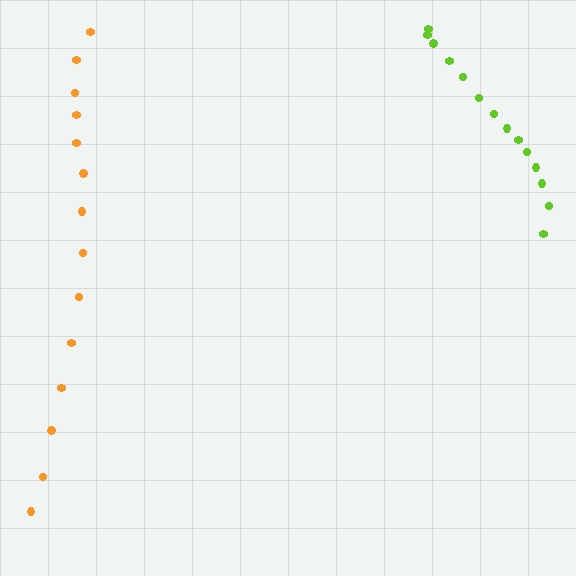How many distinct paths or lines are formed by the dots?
There are 2 distinct paths.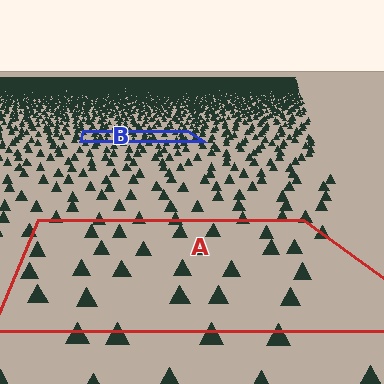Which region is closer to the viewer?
Region A is closer. The texture elements there are larger and more spread out.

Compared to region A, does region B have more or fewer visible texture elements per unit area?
Region B has more texture elements per unit area — they are packed more densely because it is farther away.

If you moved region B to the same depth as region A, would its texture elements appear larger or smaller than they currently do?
They would appear larger. At a closer depth, the same texture elements are projected at a bigger on-screen size.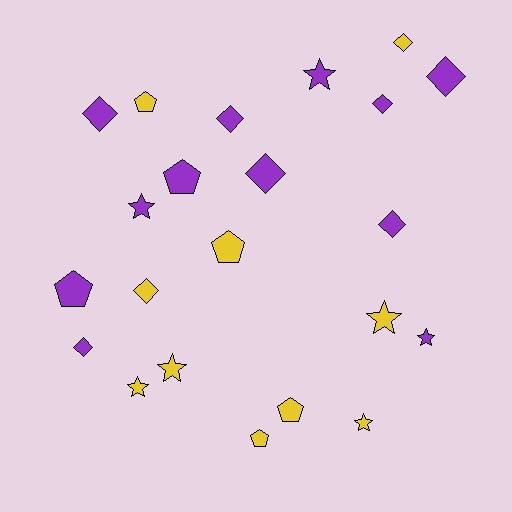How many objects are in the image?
There are 22 objects.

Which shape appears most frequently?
Diamond, with 9 objects.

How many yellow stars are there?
There are 4 yellow stars.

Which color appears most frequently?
Purple, with 12 objects.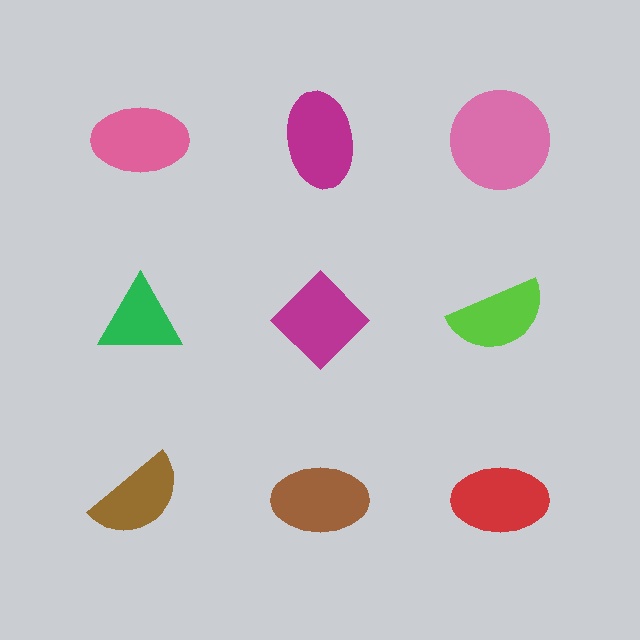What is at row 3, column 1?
A brown semicircle.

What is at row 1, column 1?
A pink ellipse.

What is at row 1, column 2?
A magenta ellipse.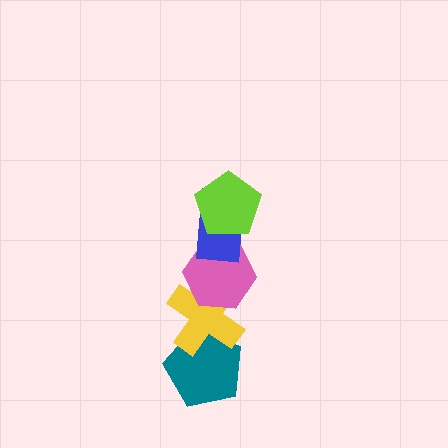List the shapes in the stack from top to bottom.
From top to bottom: the lime pentagon, the blue rectangle, the pink hexagon, the yellow cross, the teal pentagon.